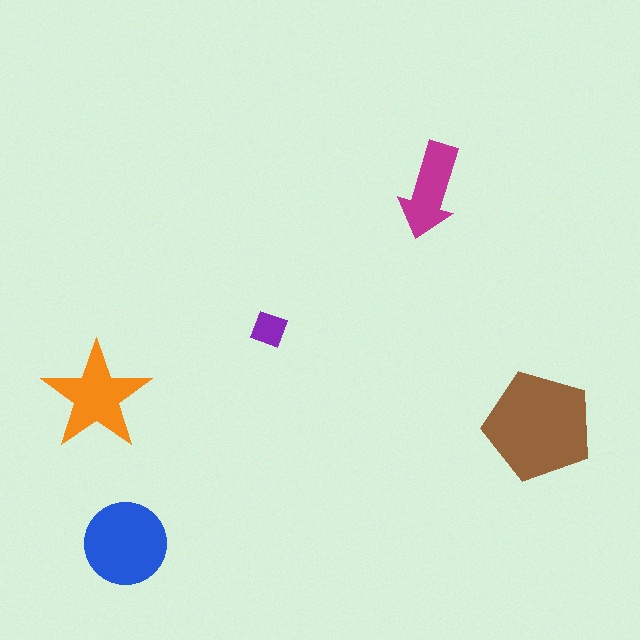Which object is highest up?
The magenta arrow is topmost.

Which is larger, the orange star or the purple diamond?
The orange star.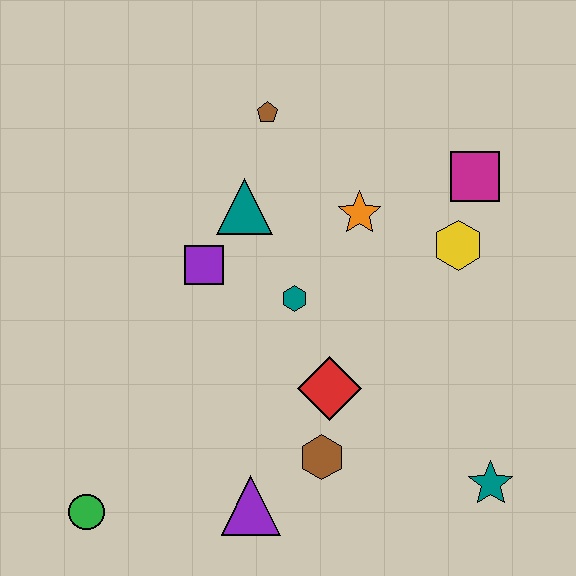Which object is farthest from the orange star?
The green circle is farthest from the orange star.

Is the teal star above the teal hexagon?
No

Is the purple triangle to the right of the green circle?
Yes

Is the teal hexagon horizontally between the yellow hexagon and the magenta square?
No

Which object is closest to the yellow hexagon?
The magenta square is closest to the yellow hexagon.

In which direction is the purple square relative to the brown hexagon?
The purple square is above the brown hexagon.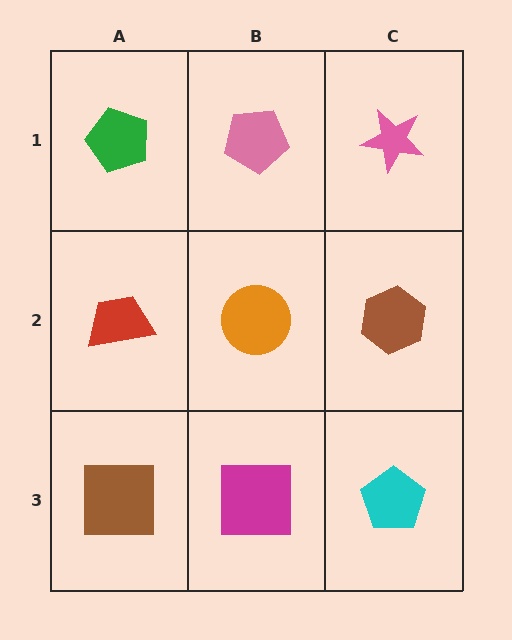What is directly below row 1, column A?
A red trapezoid.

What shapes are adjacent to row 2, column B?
A pink pentagon (row 1, column B), a magenta square (row 3, column B), a red trapezoid (row 2, column A), a brown hexagon (row 2, column C).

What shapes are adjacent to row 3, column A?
A red trapezoid (row 2, column A), a magenta square (row 3, column B).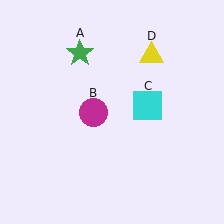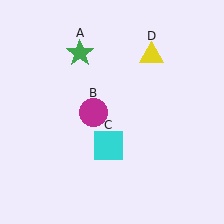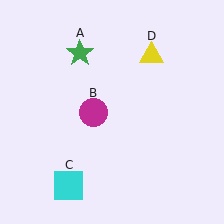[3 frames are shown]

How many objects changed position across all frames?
1 object changed position: cyan square (object C).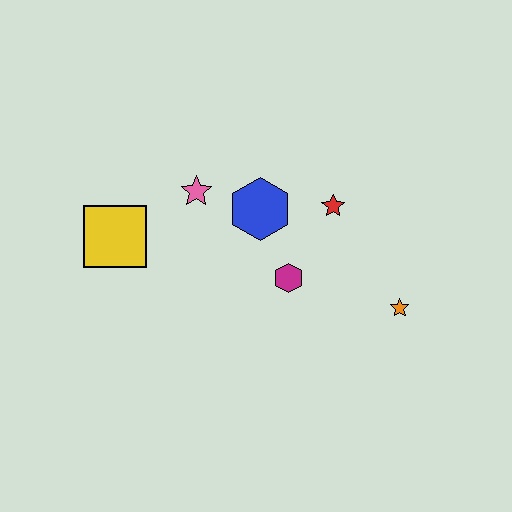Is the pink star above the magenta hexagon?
Yes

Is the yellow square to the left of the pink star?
Yes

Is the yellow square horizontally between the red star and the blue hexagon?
No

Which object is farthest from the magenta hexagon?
The yellow square is farthest from the magenta hexagon.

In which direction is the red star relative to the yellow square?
The red star is to the right of the yellow square.